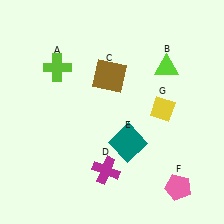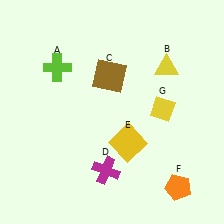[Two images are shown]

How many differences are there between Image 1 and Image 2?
There are 3 differences between the two images.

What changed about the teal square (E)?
In Image 1, E is teal. In Image 2, it changed to yellow.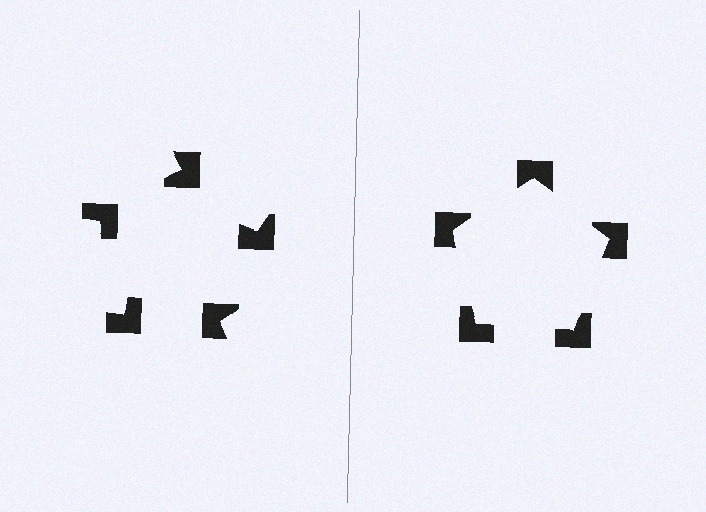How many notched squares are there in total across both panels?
10 — 5 on each side.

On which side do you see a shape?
An illusory pentagon appears on the right side. On the left side the wedge cuts are rotated, so no coherent shape forms.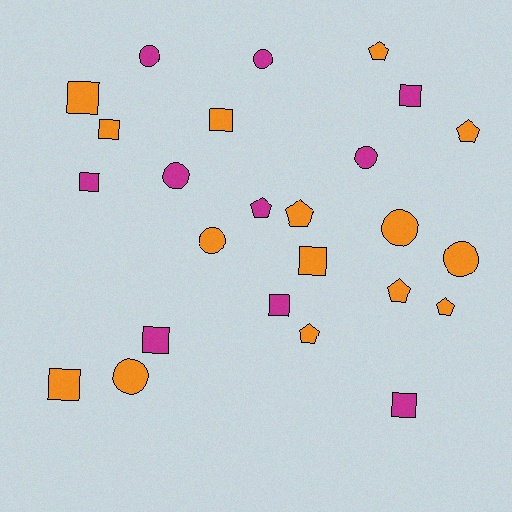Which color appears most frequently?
Orange, with 15 objects.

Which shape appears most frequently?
Square, with 10 objects.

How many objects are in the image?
There are 25 objects.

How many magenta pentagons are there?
There is 1 magenta pentagon.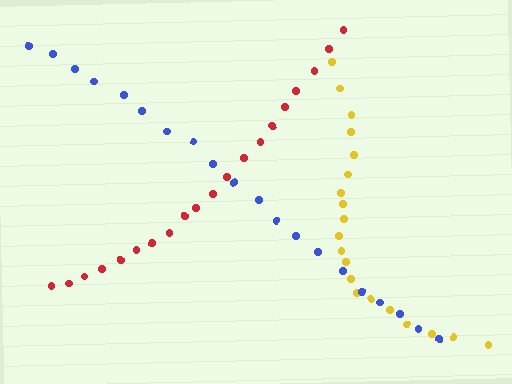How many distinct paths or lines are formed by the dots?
There are 3 distinct paths.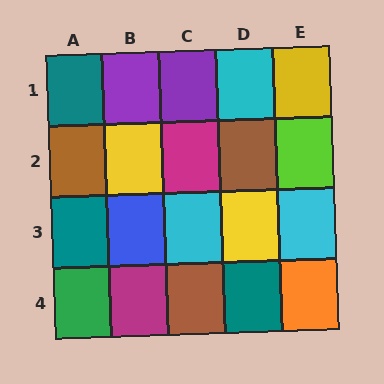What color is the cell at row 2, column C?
Magenta.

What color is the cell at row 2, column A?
Brown.